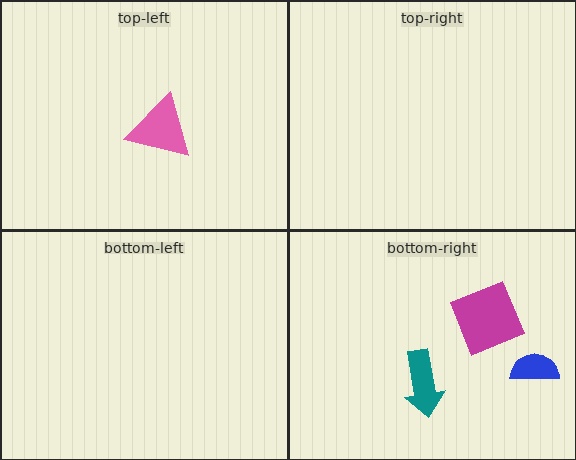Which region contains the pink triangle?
The top-left region.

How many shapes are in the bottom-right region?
3.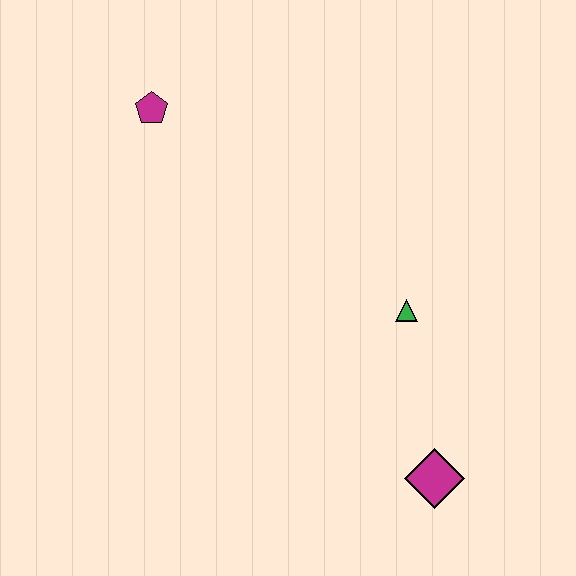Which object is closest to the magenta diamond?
The green triangle is closest to the magenta diamond.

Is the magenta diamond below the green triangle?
Yes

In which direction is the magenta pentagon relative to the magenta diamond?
The magenta pentagon is above the magenta diamond.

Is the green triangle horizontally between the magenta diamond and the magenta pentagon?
Yes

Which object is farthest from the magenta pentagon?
The magenta diamond is farthest from the magenta pentagon.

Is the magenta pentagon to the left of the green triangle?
Yes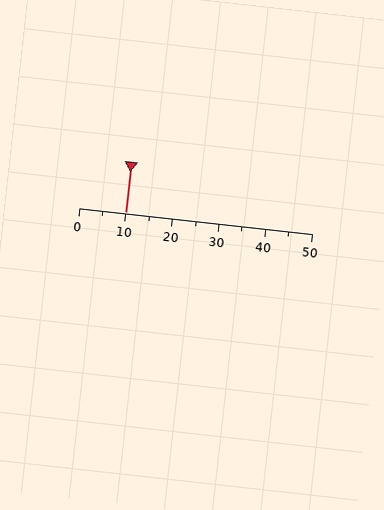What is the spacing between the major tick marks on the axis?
The major ticks are spaced 10 apart.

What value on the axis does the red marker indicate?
The marker indicates approximately 10.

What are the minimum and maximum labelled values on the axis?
The axis runs from 0 to 50.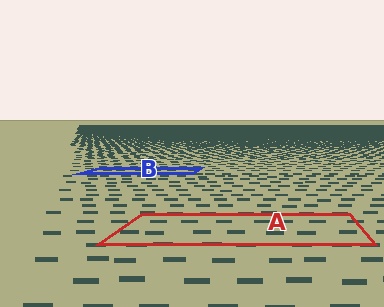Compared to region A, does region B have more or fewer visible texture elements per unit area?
Region B has more texture elements per unit area — they are packed more densely because it is farther away.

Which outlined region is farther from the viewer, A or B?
Region B is farther from the viewer — the texture elements inside it appear smaller and more densely packed.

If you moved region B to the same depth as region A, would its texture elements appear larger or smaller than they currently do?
They would appear larger. At a closer depth, the same texture elements are projected at a bigger on-screen size.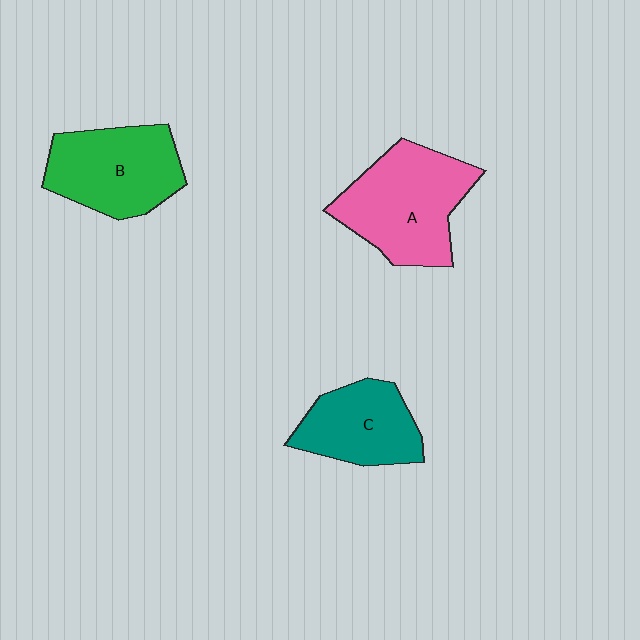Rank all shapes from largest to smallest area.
From largest to smallest: A (pink), B (green), C (teal).